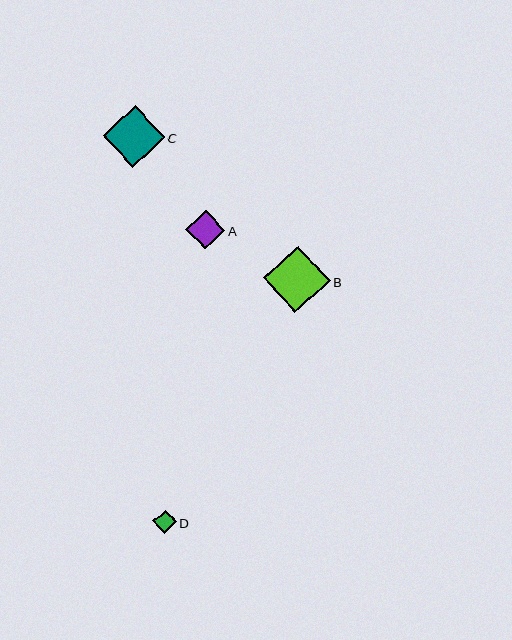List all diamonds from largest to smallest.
From largest to smallest: B, C, A, D.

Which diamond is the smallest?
Diamond D is the smallest with a size of approximately 23 pixels.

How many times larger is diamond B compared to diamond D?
Diamond B is approximately 2.8 times the size of diamond D.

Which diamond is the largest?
Diamond B is the largest with a size of approximately 67 pixels.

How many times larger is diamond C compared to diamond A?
Diamond C is approximately 1.6 times the size of diamond A.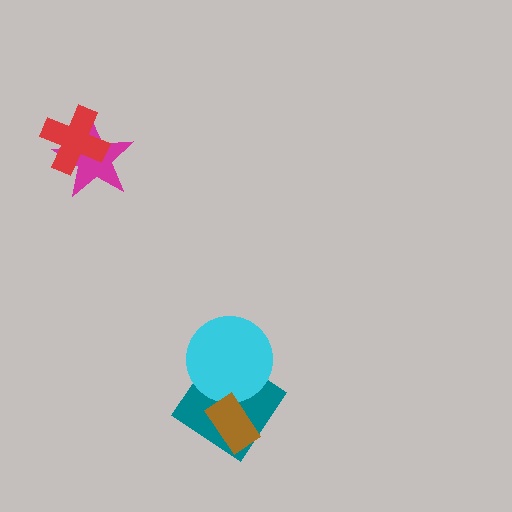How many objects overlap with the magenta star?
1 object overlaps with the magenta star.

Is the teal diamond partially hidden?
Yes, it is partially covered by another shape.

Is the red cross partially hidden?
No, no other shape covers it.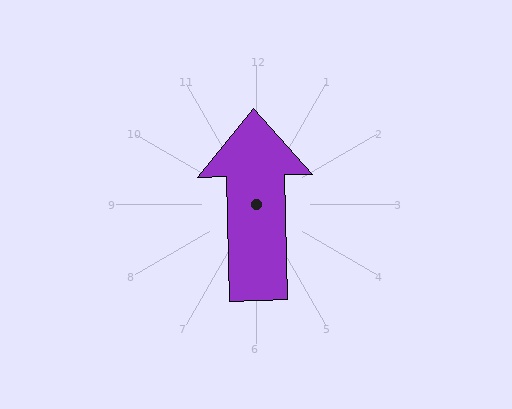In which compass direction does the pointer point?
North.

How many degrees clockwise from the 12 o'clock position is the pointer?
Approximately 358 degrees.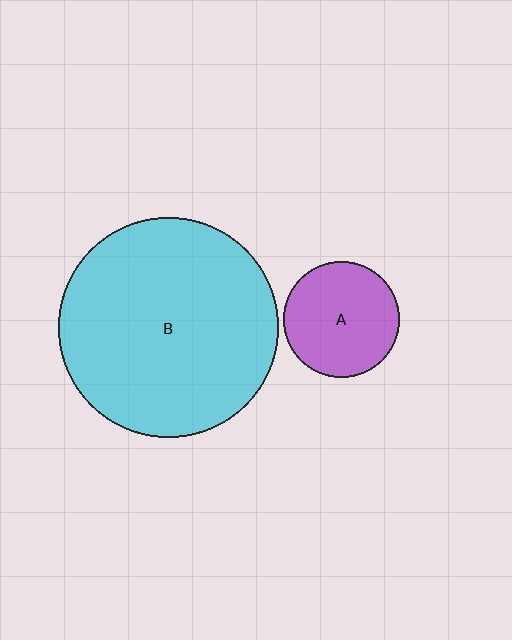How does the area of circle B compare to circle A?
Approximately 3.6 times.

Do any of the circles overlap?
No, none of the circles overlap.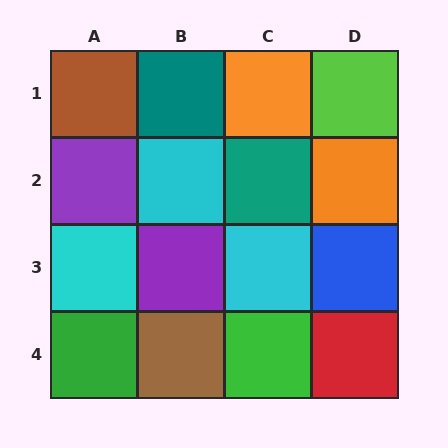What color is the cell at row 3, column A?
Cyan.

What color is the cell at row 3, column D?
Blue.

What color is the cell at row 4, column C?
Green.